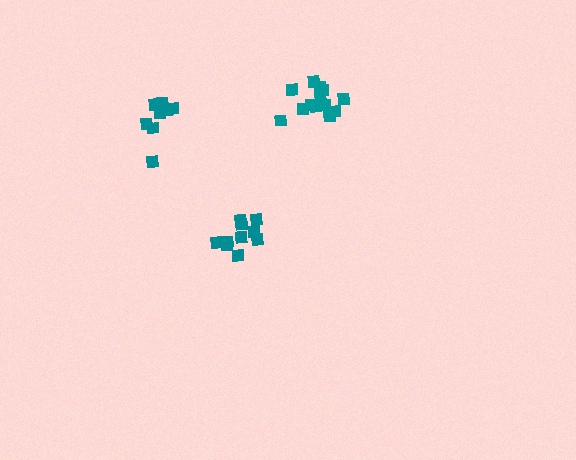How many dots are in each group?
Group 1: 13 dots, Group 2: 9 dots, Group 3: 11 dots (33 total).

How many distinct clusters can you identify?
There are 3 distinct clusters.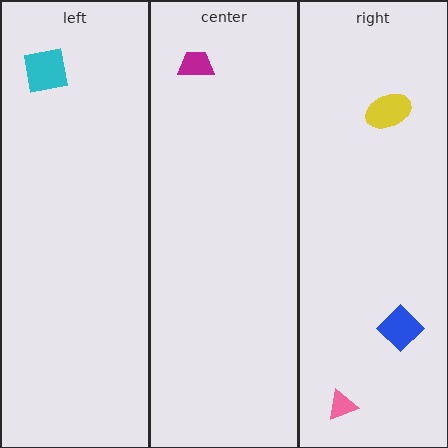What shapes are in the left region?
The cyan square.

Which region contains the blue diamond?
The right region.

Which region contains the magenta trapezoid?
The center region.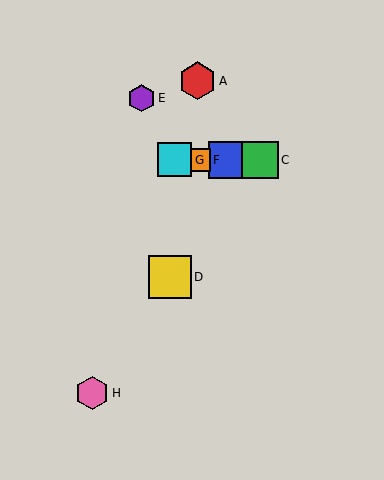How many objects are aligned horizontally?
4 objects (B, C, F, G) are aligned horizontally.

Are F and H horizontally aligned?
No, F is at y≈160 and H is at y≈393.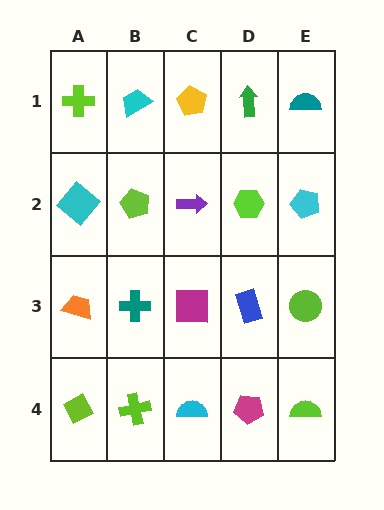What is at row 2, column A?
A cyan diamond.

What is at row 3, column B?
A teal cross.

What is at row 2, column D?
A lime hexagon.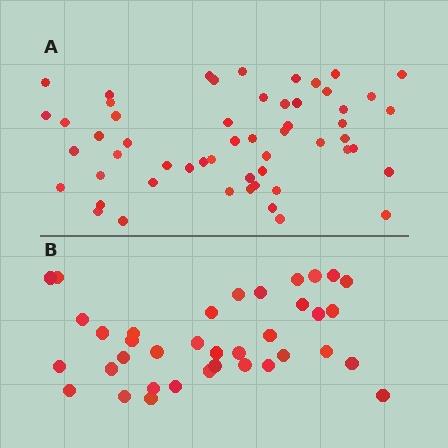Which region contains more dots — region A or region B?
Region A (the top region) has more dots.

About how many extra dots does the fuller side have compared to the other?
Region A has approximately 20 more dots than region B.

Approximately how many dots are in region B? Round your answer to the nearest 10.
About 40 dots. (The exact count is 37, which rounds to 40.)